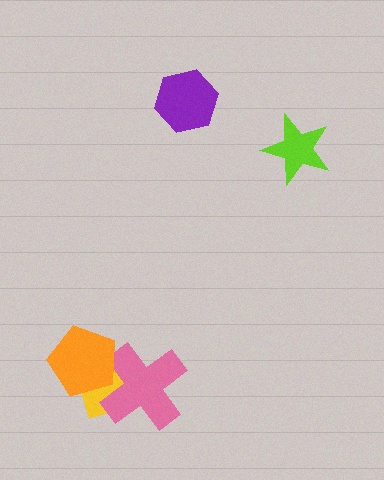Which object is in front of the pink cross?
The orange pentagon is in front of the pink cross.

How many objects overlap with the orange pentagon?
2 objects overlap with the orange pentagon.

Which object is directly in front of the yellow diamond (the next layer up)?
The pink cross is directly in front of the yellow diamond.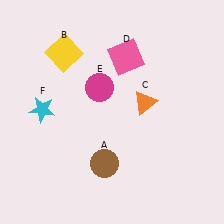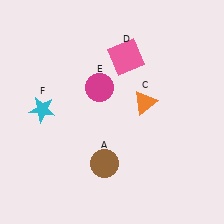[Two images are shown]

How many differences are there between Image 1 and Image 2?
There is 1 difference between the two images.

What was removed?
The yellow square (B) was removed in Image 2.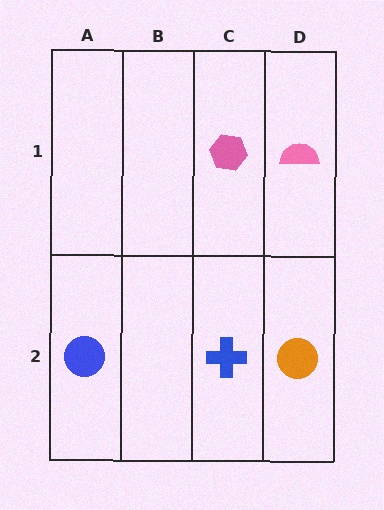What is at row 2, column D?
An orange circle.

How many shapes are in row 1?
2 shapes.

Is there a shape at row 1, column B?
No, that cell is empty.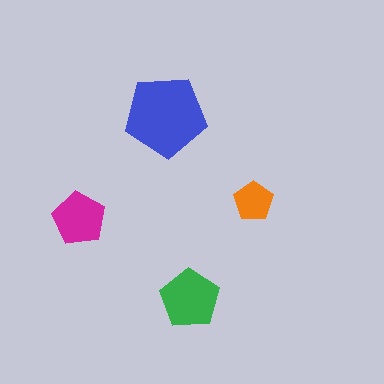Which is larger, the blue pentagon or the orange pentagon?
The blue one.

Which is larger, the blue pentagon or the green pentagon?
The blue one.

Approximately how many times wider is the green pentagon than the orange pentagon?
About 1.5 times wider.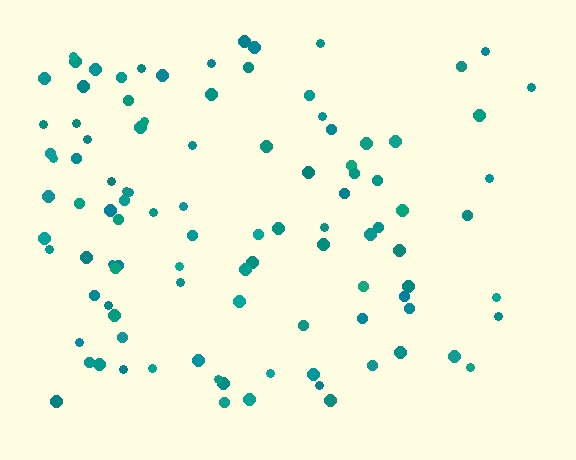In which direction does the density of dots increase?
From right to left, with the left side densest.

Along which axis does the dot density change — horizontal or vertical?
Horizontal.